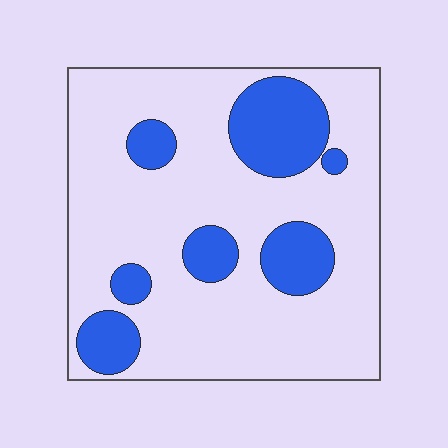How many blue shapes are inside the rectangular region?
7.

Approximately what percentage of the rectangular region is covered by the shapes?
Approximately 25%.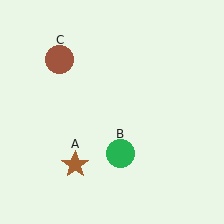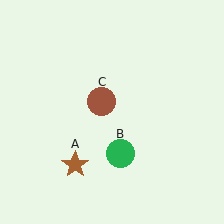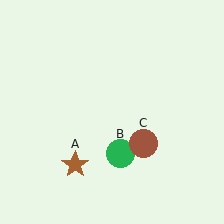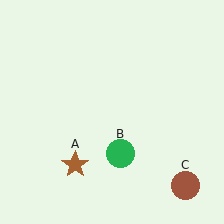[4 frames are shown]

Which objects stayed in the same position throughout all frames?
Brown star (object A) and green circle (object B) remained stationary.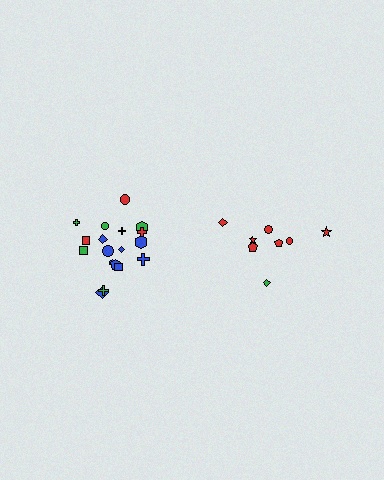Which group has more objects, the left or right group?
The left group.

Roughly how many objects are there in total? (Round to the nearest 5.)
Roughly 25 objects in total.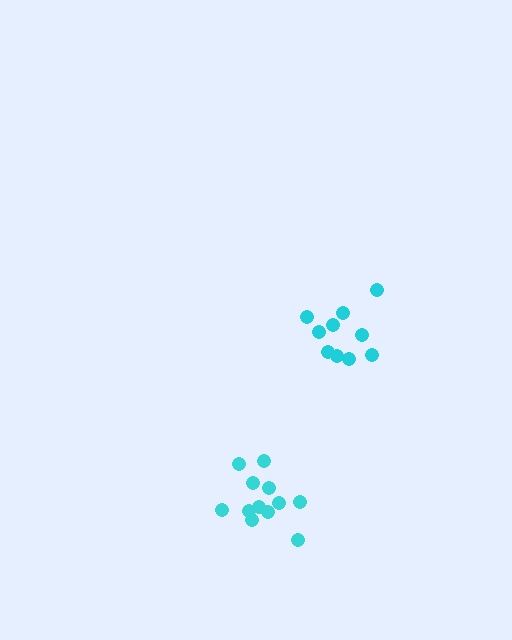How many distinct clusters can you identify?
There are 2 distinct clusters.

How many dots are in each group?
Group 1: 10 dots, Group 2: 12 dots (22 total).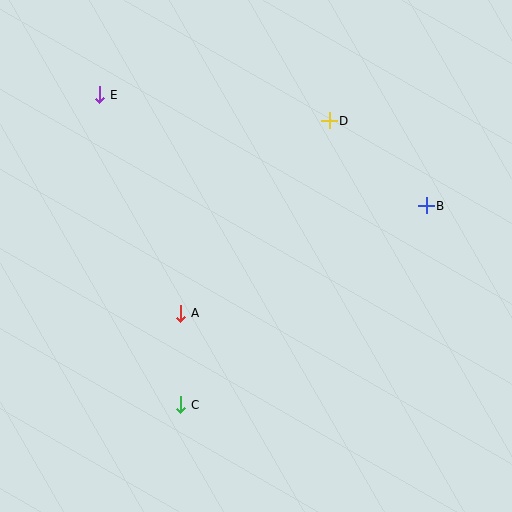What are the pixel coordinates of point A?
Point A is at (181, 313).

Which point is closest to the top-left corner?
Point E is closest to the top-left corner.